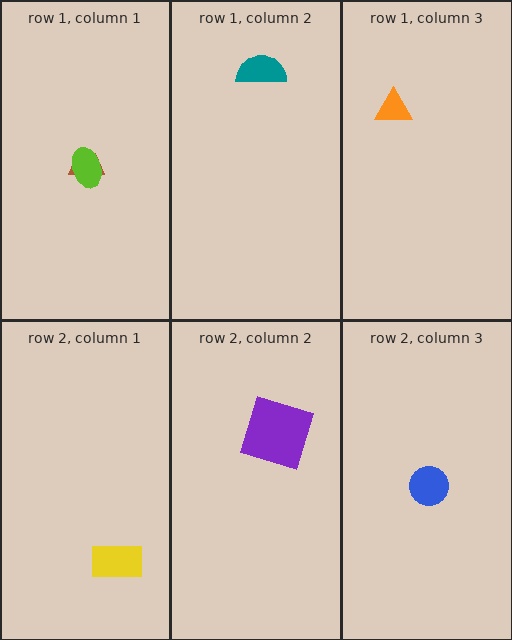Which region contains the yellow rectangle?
The row 2, column 1 region.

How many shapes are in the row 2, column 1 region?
1.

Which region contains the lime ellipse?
The row 1, column 1 region.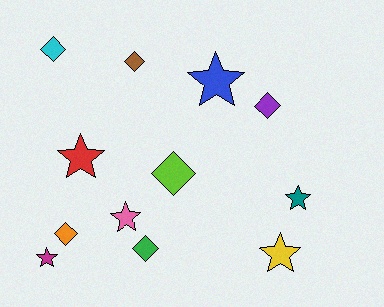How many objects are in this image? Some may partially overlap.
There are 12 objects.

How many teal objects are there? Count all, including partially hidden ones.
There is 1 teal object.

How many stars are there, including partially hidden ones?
There are 6 stars.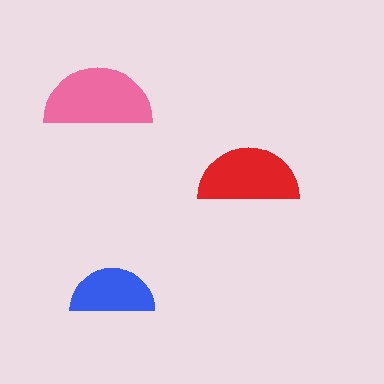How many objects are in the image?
There are 3 objects in the image.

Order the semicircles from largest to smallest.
the pink one, the red one, the blue one.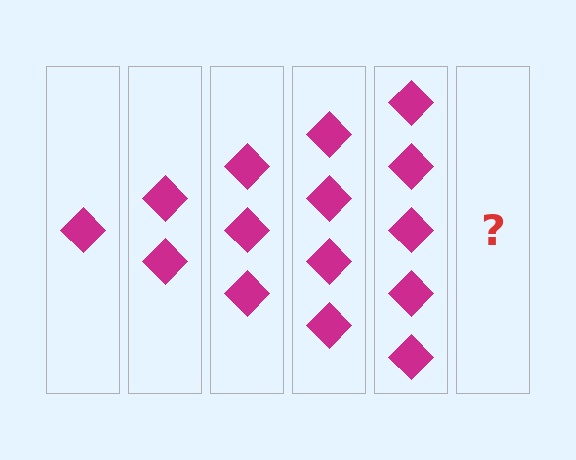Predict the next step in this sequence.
The next step is 6 diamonds.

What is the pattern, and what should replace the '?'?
The pattern is that each step adds one more diamond. The '?' should be 6 diamonds.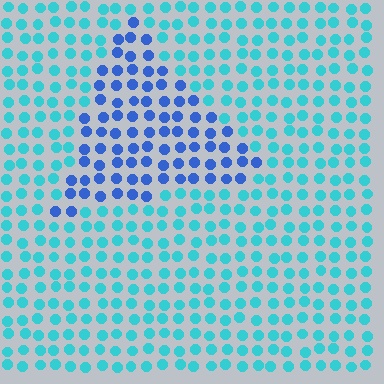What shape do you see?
I see a triangle.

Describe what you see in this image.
The image is filled with small cyan elements in a uniform arrangement. A triangle-shaped region is visible where the elements are tinted to a slightly different hue, forming a subtle color boundary.